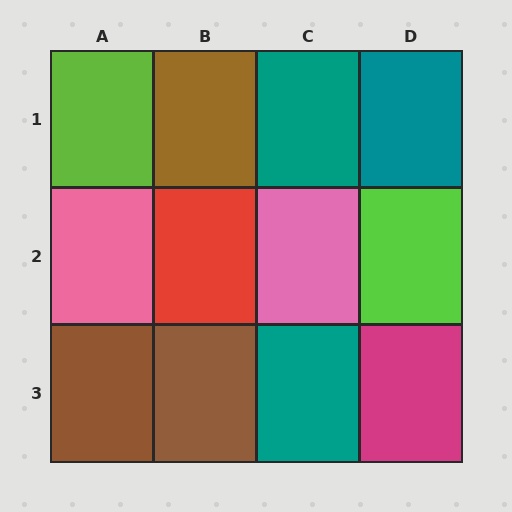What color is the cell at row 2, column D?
Lime.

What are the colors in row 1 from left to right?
Lime, brown, teal, teal.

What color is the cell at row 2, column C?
Pink.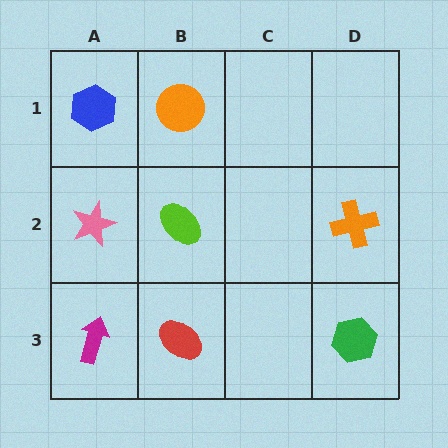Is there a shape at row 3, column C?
No, that cell is empty.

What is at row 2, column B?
A lime ellipse.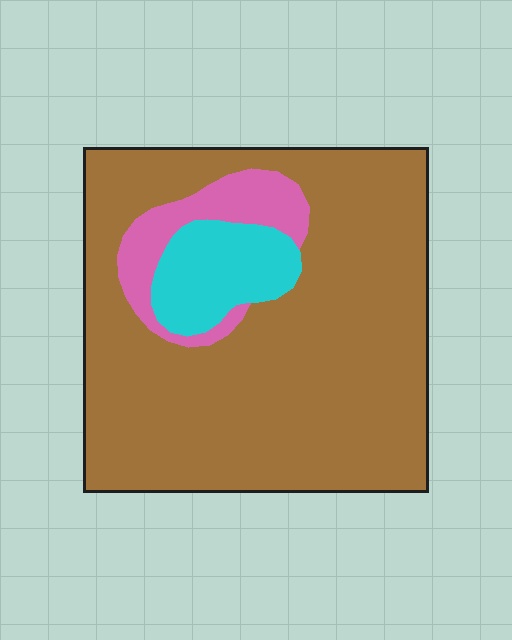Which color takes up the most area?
Brown, at roughly 80%.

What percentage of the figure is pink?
Pink covers 10% of the figure.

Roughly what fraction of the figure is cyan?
Cyan covers around 10% of the figure.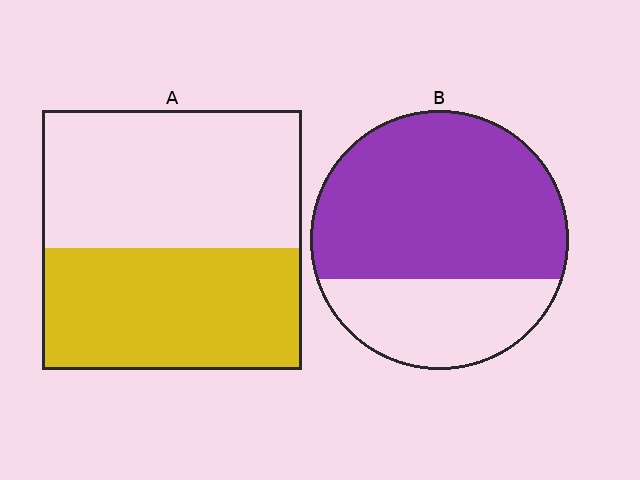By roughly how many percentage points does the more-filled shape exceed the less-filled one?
By roughly 20 percentage points (B over A).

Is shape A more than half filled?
Roughly half.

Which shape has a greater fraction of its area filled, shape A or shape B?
Shape B.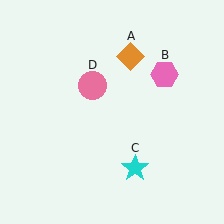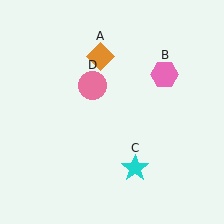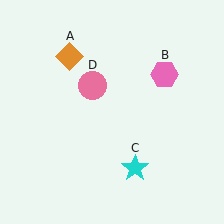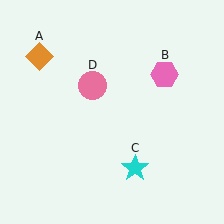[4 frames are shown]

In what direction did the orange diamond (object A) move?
The orange diamond (object A) moved left.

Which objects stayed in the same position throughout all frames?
Pink hexagon (object B) and cyan star (object C) and pink circle (object D) remained stationary.